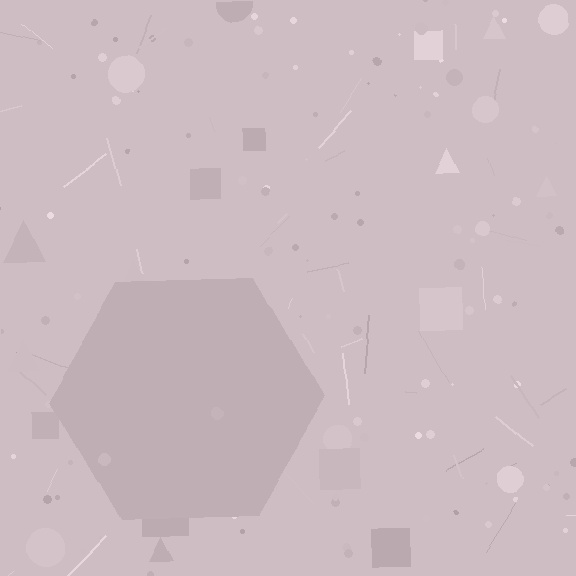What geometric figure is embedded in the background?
A hexagon is embedded in the background.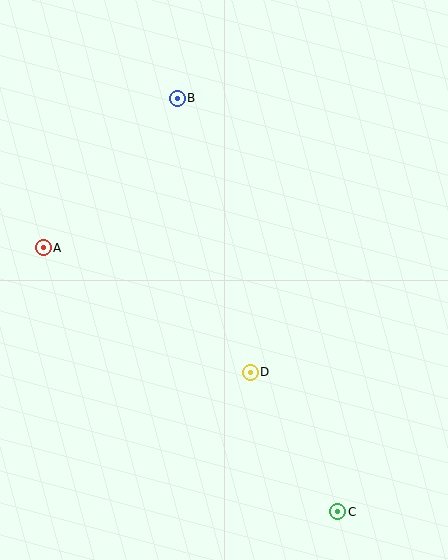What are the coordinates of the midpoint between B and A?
The midpoint between B and A is at (110, 173).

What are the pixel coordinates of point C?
Point C is at (338, 512).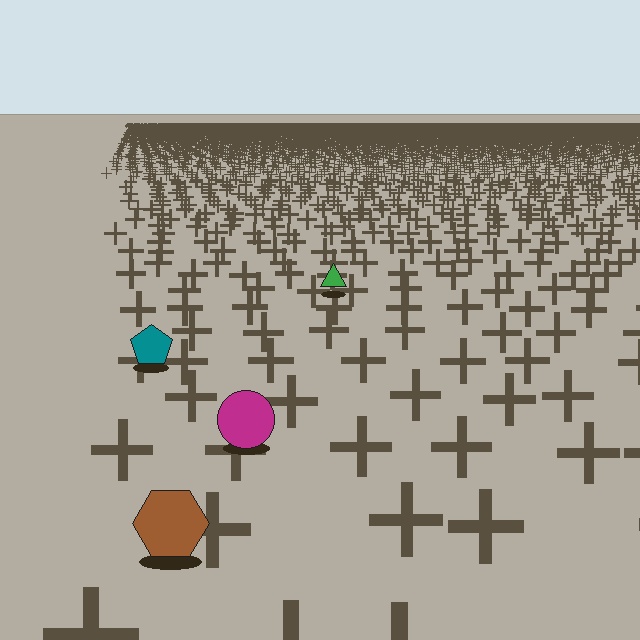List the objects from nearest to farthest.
From nearest to farthest: the brown hexagon, the magenta circle, the teal pentagon, the green triangle.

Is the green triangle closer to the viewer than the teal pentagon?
No. The teal pentagon is closer — you can tell from the texture gradient: the ground texture is coarser near it.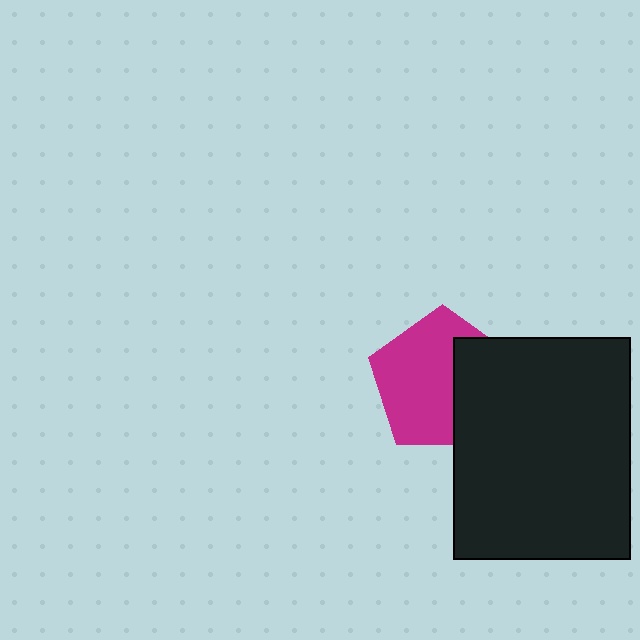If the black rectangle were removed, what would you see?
You would see the complete magenta pentagon.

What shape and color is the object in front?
The object in front is a black rectangle.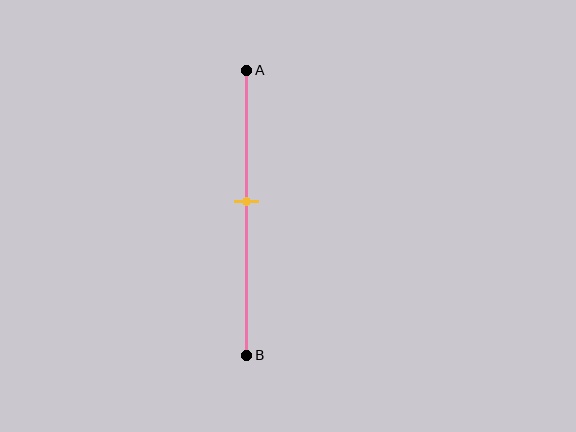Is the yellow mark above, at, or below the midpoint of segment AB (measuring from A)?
The yellow mark is above the midpoint of segment AB.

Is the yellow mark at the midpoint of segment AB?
No, the mark is at about 45% from A, not at the 50% midpoint.